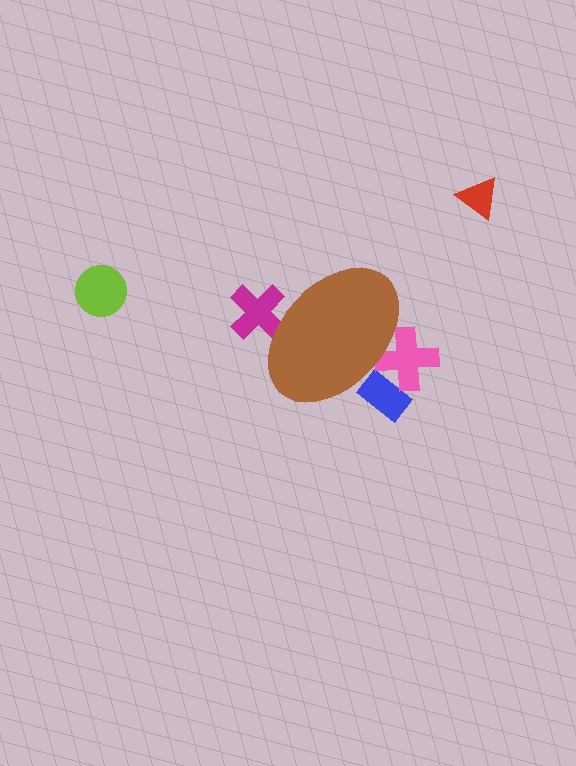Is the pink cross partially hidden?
Yes, the pink cross is partially hidden behind the brown ellipse.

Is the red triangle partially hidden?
No, the red triangle is fully visible.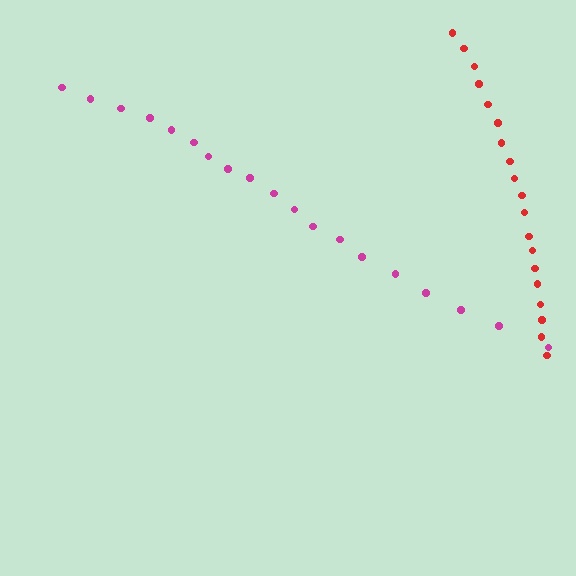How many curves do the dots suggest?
There are 2 distinct paths.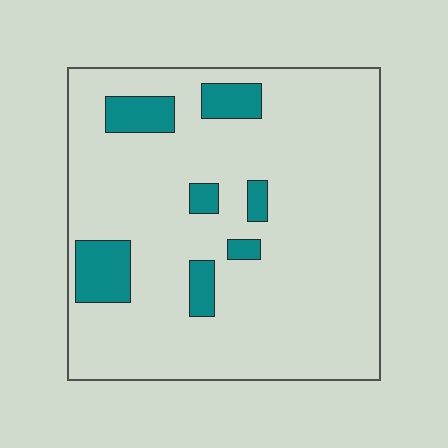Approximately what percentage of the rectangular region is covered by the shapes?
Approximately 10%.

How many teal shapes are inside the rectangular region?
7.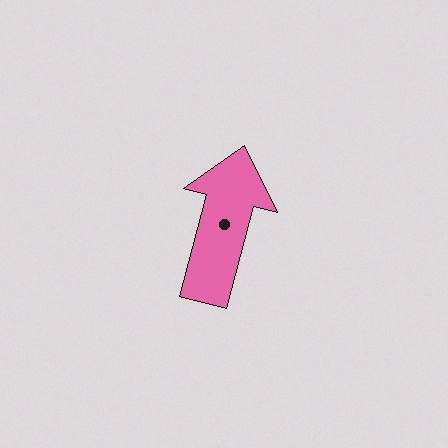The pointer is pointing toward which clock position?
Roughly 12 o'clock.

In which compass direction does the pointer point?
North.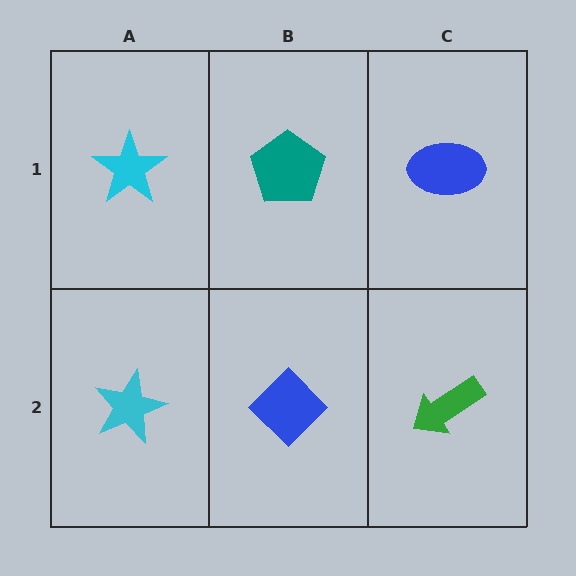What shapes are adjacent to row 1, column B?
A blue diamond (row 2, column B), a cyan star (row 1, column A), a blue ellipse (row 1, column C).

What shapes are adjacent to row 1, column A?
A cyan star (row 2, column A), a teal pentagon (row 1, column B).